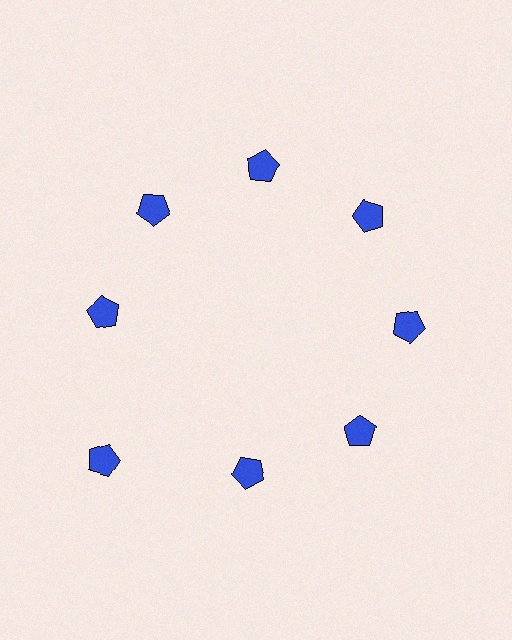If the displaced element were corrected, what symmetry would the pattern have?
It would have 8-fold rotational symmetry — the pattern would map onto itself every 45 degrees.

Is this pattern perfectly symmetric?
No. The 8 blue pentagons are arranged in a ring, but one element near the 8 o'clock position is pushed outward from the center, breaking the 8-fold rotational symmetry.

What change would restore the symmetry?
The symmetry would be restored by moving it inward, back onto the ring so that all 8 pentagons sit at equal angles and equal distance from the center.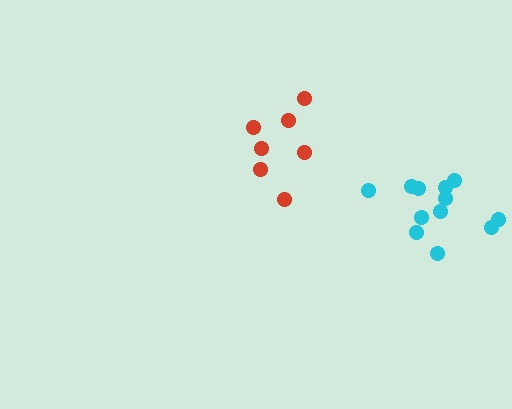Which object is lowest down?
The cyan cluster is bottommost.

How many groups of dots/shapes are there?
There are 2 groups.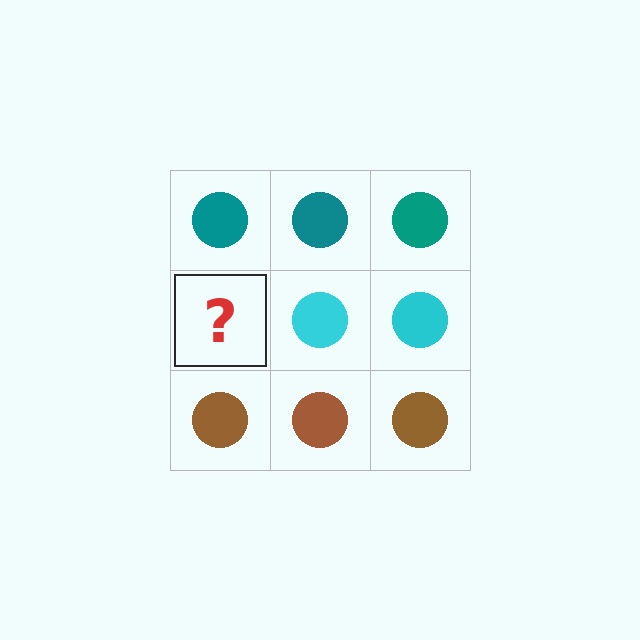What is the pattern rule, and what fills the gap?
The rule is that each row has a consistent color. The gap should be filled with a cyan circle.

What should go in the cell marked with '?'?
The missing cell should contain a cyan circle.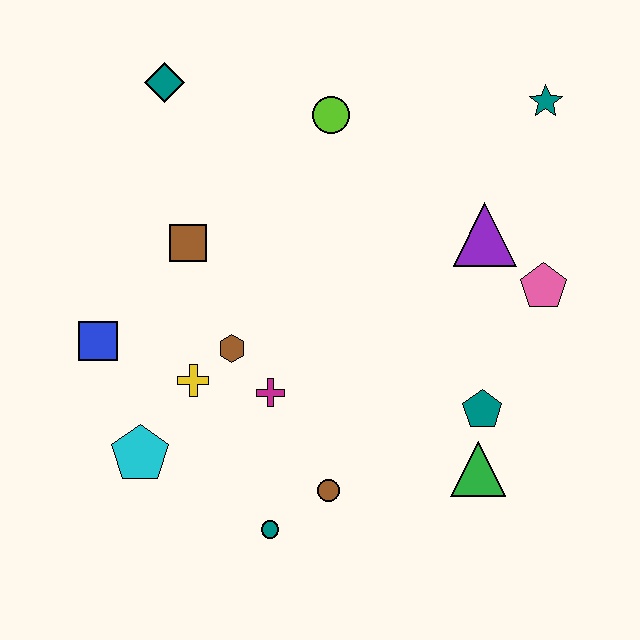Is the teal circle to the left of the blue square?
No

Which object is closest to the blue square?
The yellow cross is closest to the blue square.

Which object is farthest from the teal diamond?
The green triangle is farthest from the teal diamond.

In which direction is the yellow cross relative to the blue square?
The yellow cross is to the right of the blue square.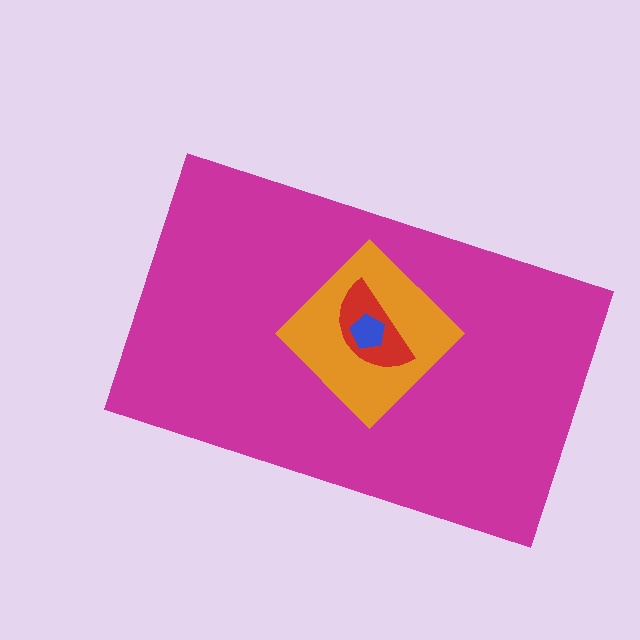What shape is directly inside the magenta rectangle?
The orange diamond.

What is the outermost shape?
The magenta rectangle.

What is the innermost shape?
The blue pentagon.